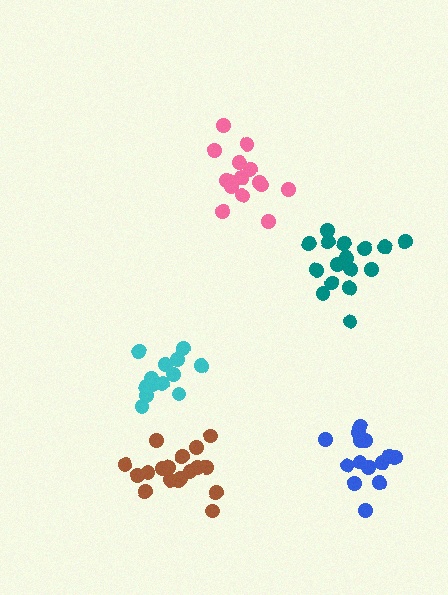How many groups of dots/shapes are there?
There are 5 groups.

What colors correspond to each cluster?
The clusters are colored: blue, cyan, teal, pink, brown.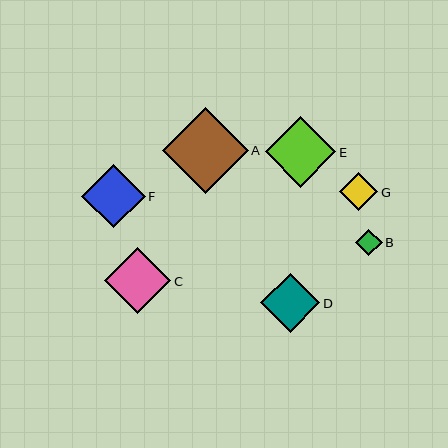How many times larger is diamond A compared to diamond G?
Diamond A is approximately 2.3 times the size of diamond G.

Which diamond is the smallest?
Diamond B is the smallest with a size of approximately 27 pixels.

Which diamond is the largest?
Diamond A is the largest with a size of approximately 86 pixels.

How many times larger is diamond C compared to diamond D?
Diamond C is approximately 1.1 times the size of diamond D.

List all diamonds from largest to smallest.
From largest to smallest: A, E, C, F, D, G, B.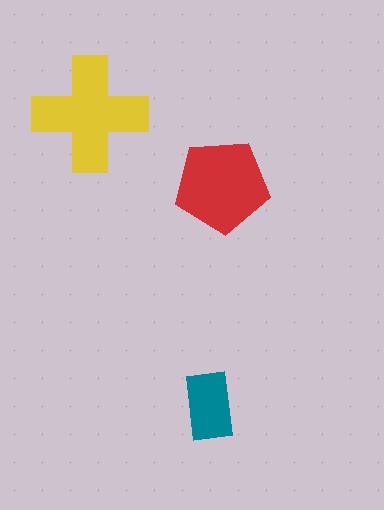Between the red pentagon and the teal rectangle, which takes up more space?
The red pentagon.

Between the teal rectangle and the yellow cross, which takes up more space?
The yellow cross.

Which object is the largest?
The yellow cross.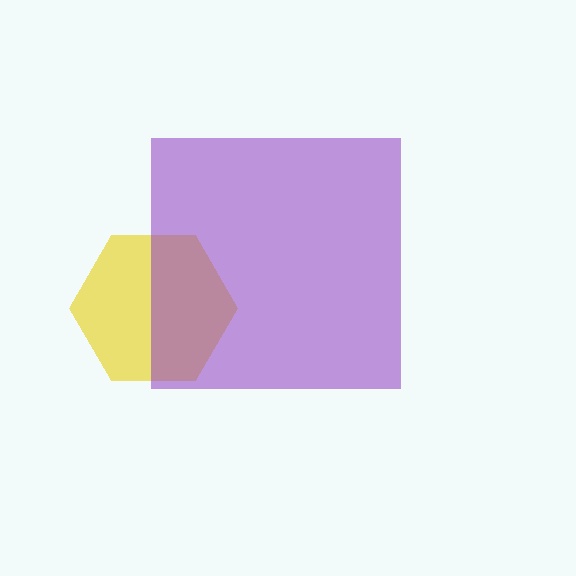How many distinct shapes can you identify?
There are 2 distinct shapes: a yellow hexagon, a purple square.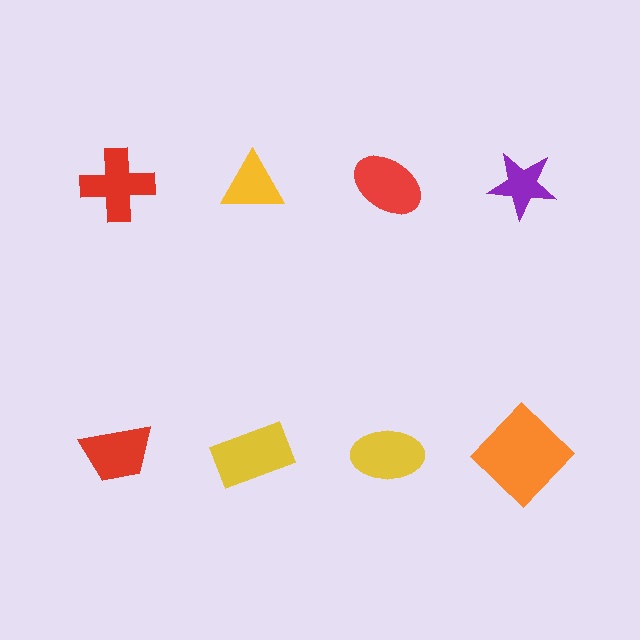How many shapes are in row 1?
4 shapes.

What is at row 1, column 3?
A red ellipse.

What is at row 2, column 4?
An orange diamond.